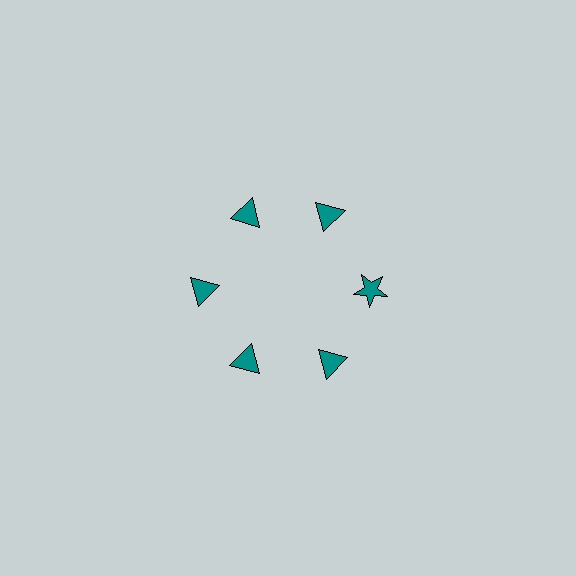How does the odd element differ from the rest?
It has a different shape: star instead of triangle.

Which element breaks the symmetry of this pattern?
The teal star at roughly the 3 o'clock position breaks the symmetry. All other shapes are teal triangles.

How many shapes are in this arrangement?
There are 6 shapes arranged in a ring pattern.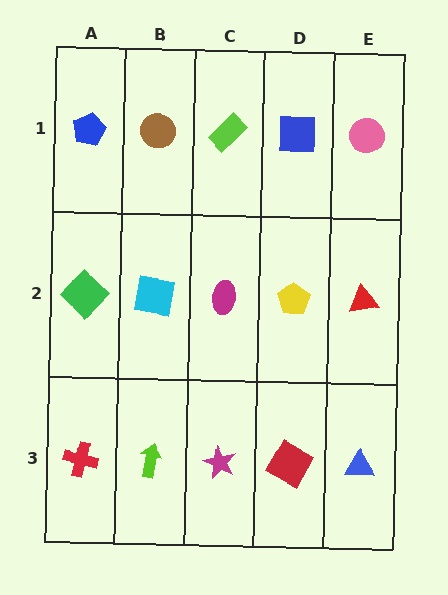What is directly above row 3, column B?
A cyan square.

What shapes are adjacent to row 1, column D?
A yellow pentagon (row 2, column D), a lime rectangle (row 1, column C), a pink circle (row 1, column E).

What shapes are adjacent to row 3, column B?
A cyan square (row 2, column B), a red cross (row 3, column A), a magenta star (row 3, column C).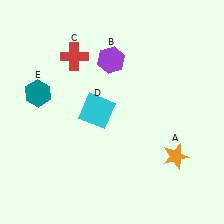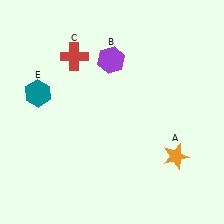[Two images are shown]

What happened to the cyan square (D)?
The cyan square (D) was removed in Image 2. It was in the top-left area of Image 1.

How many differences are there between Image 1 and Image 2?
There is 1 difference between the two images.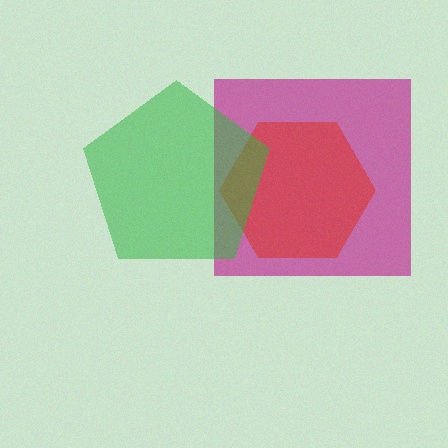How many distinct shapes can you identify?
There are 3 distinct shapes: a magenta square, a red hexagon, a green pentagon.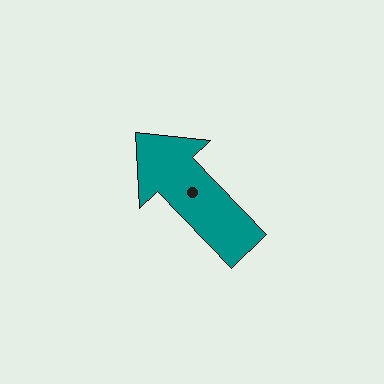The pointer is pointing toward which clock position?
Roughly 11 o'clock.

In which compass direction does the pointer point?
Northwest.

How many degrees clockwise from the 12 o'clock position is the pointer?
Approximately 316 degrees.